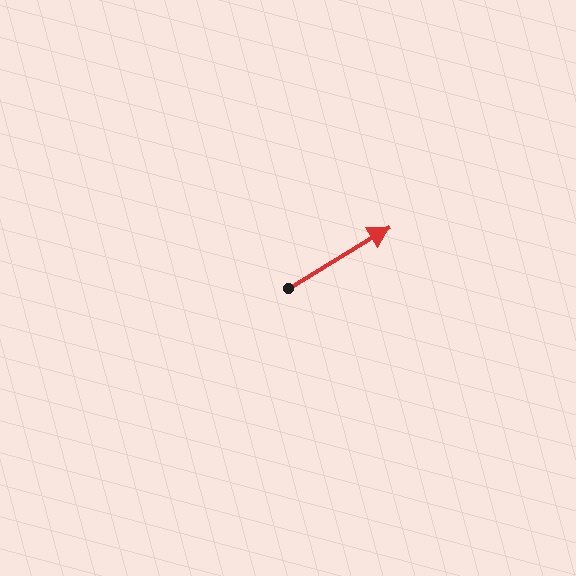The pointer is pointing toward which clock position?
Roughly 2 o'clock.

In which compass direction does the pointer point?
Northeast.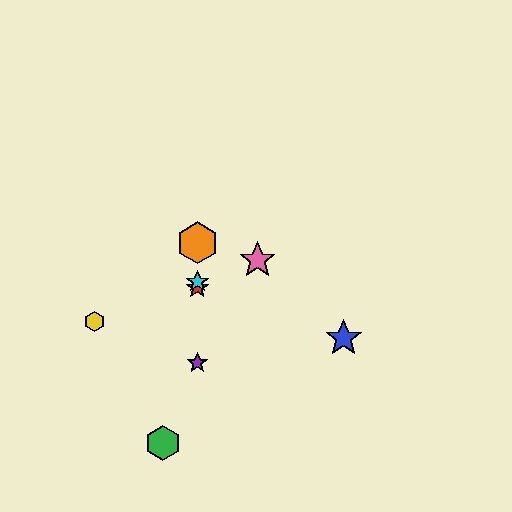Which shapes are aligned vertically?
The red star, the purple star, the orange hexagon, the cyan star are aligned vertically.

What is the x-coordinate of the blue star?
The blue star is at x≈344.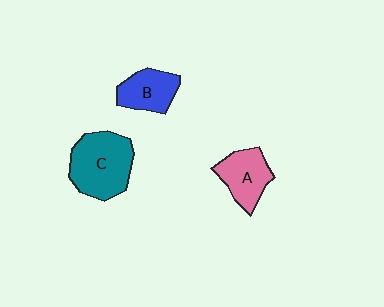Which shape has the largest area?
Shape C (teal).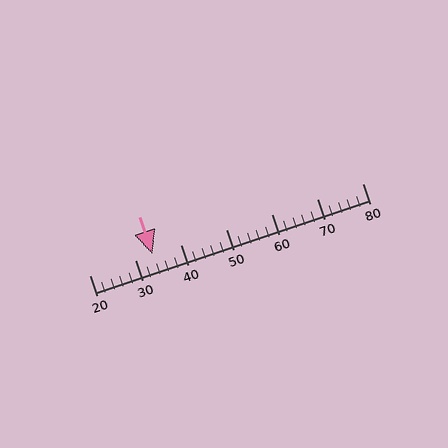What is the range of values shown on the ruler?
The ruler shows values from 20 to 80.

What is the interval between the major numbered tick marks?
The major tick marks are spaced 10 units apart.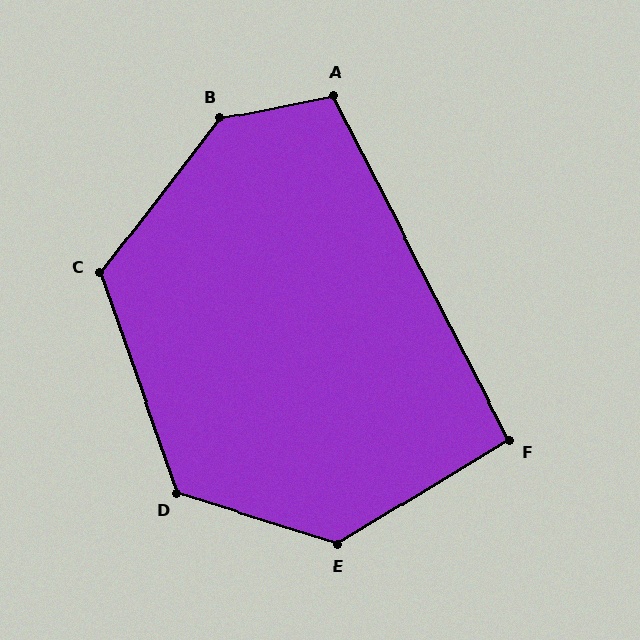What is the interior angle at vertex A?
Approximately 106 degrees (obtuse).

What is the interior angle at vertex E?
Approximately 132 degrees (obtuse).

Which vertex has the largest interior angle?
B, at approximately 139 degrees.